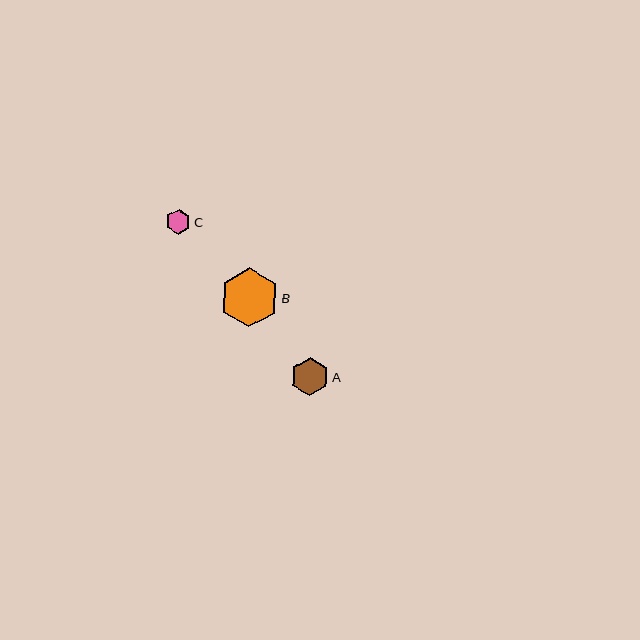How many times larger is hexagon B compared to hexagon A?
Hexagon B is approximately 1.6 times the size of hexagon A.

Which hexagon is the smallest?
Hexagon C is the smallest with a size of approximately 25 pixels.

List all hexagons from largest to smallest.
From largest to smallest: B, A, C.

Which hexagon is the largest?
Hexagon B is the largest with a size of approximately 59 pixels.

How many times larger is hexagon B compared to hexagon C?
Hexagon B is approximately 2.4 times the size of hexagon C.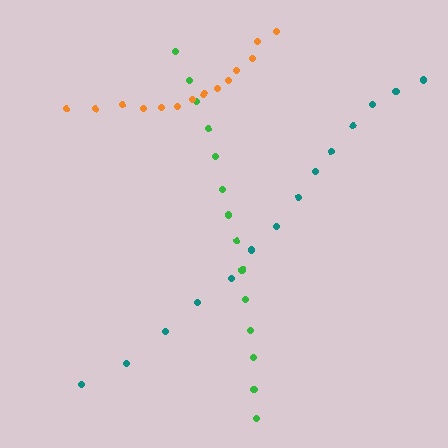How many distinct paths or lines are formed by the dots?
There are 3 distinct paths.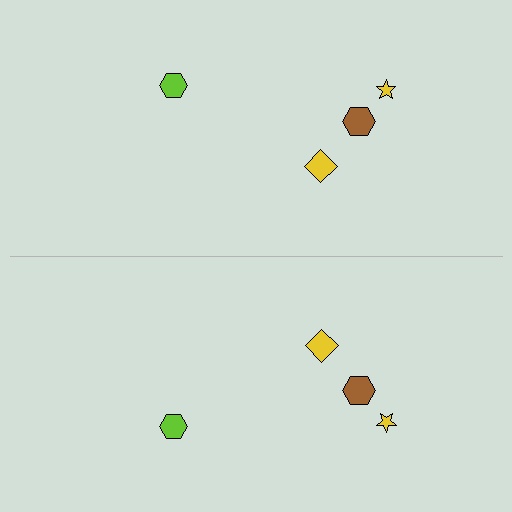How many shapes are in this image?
There are 8 shapes in this image.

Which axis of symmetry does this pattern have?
The pattern has a horizontal axis of symmetry running through the center of the image.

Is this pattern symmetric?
Yes, this pattern has bilateral (reflection) symmetry.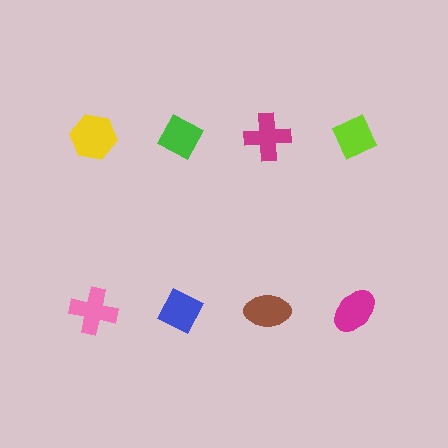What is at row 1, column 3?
A magenta cross.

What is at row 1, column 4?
A lime diamond.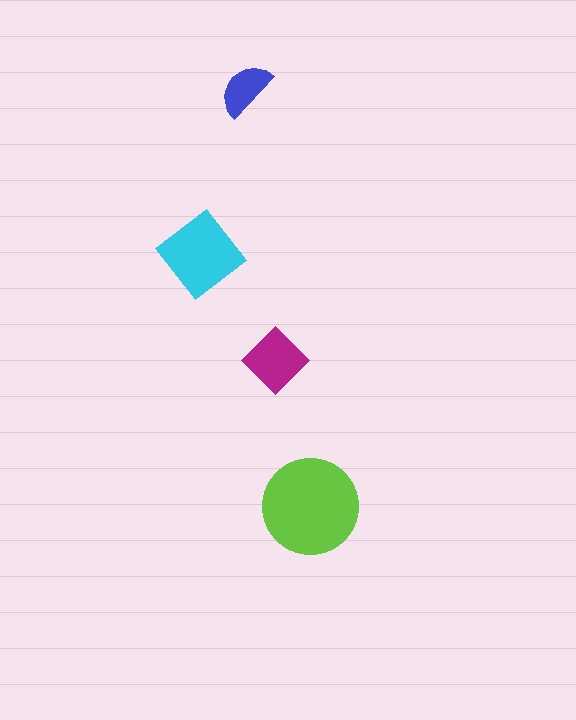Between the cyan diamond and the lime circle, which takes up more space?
The lime circle.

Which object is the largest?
The lime circle.